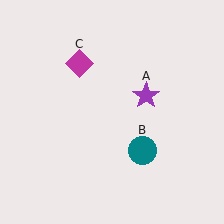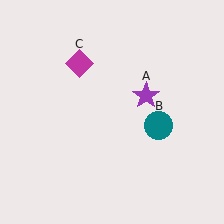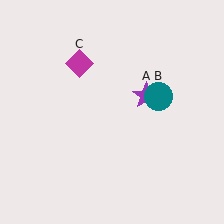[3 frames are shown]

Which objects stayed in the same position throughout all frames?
Purple star (object A) and magenta diamond (object C) remained stationary.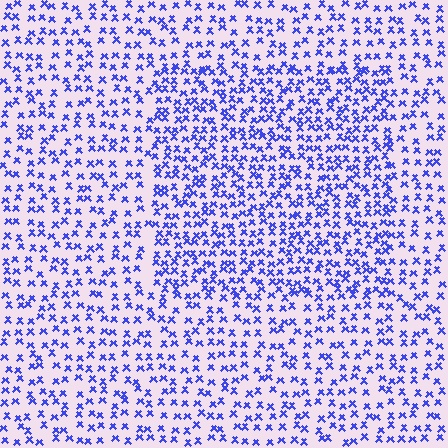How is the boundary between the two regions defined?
The boundary is defined by a change in element density (approximately 1.6x ratio). All elements are the same color, size, and shape.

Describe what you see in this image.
The image contains small blue elements arranged at two different densities. A rectangle-shaped region is visible where the elements are more densely packed than the surrounding area.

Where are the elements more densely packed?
The elements are more densely packed inside the rectangle boundary.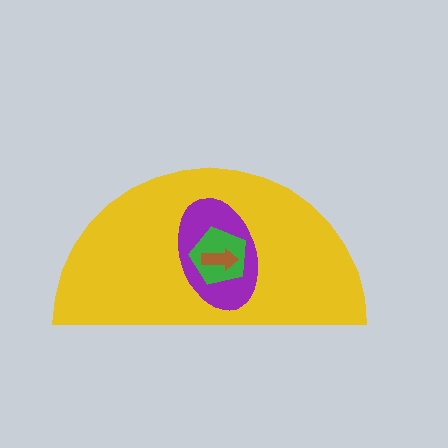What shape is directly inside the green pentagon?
The brown arrow.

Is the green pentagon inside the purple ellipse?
Yes.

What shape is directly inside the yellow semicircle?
The purple ellipse.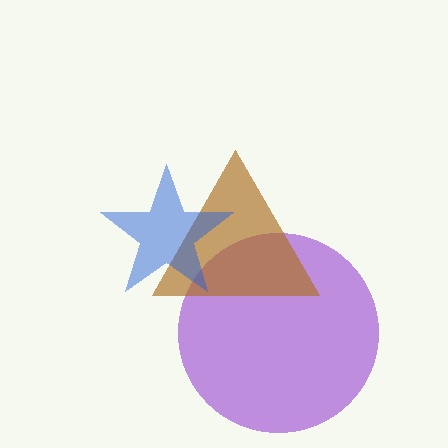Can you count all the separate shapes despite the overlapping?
Yes, there are 3 separate shapes.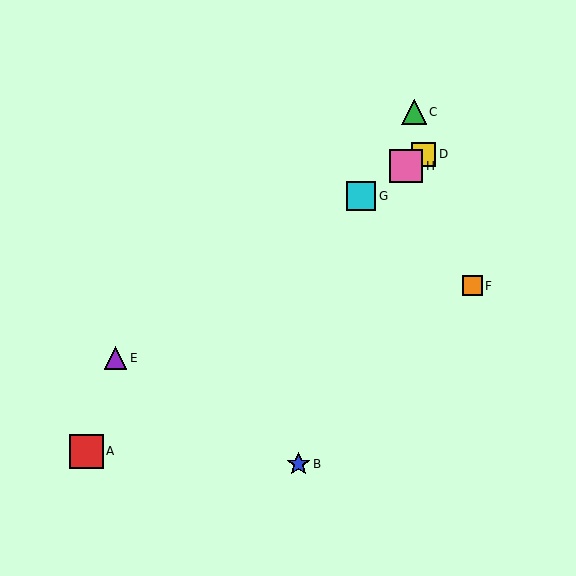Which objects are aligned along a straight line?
Objects D, E, G, H are aligned along a straight line.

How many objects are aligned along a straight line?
4 objects (D, E, G, H) are aligned along a straight line.